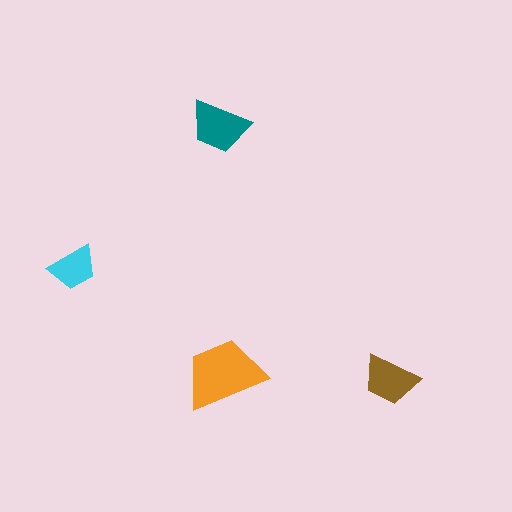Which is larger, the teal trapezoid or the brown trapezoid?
The teal one.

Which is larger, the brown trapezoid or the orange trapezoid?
The orange one.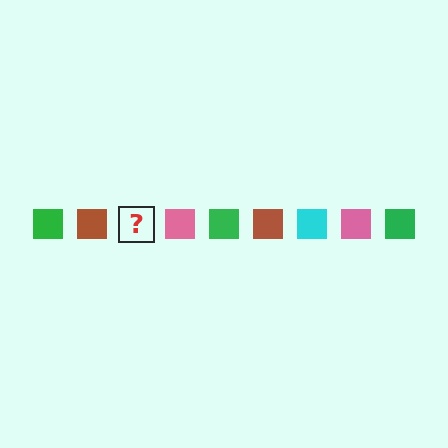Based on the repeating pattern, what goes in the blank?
The blank should be a cyan square.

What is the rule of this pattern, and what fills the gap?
The rule is that the pattern cycles through green, brown, cyan, pink squares. The gap should be filled with a cyan square.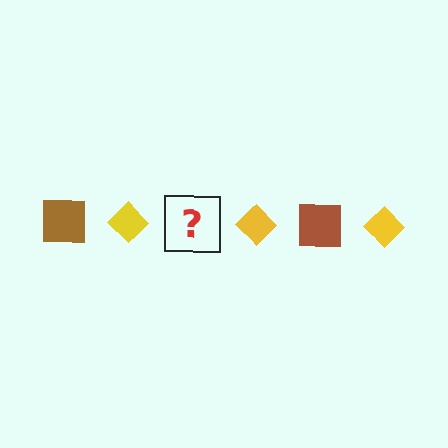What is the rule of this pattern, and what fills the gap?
The rule is that the pattern alternates between brown square and yellow diamond. The gap should be filled with a brown square.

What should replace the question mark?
The question mark should be replaced with a brown square.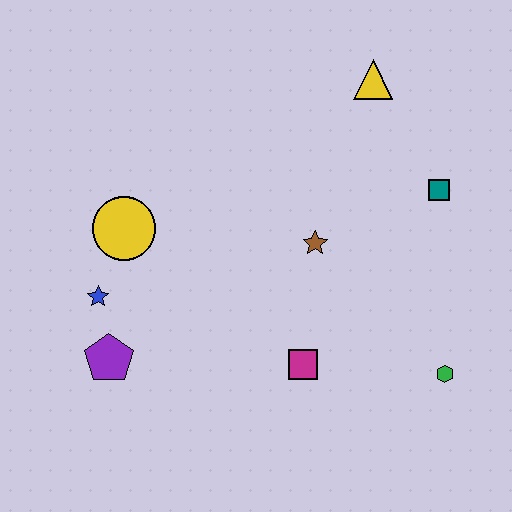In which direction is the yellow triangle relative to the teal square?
The yellow triangle is above the teal square.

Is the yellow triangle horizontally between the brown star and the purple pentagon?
No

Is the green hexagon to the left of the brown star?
No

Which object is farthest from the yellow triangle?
The purple pentagon is farthest from the yellow triangle.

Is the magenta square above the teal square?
No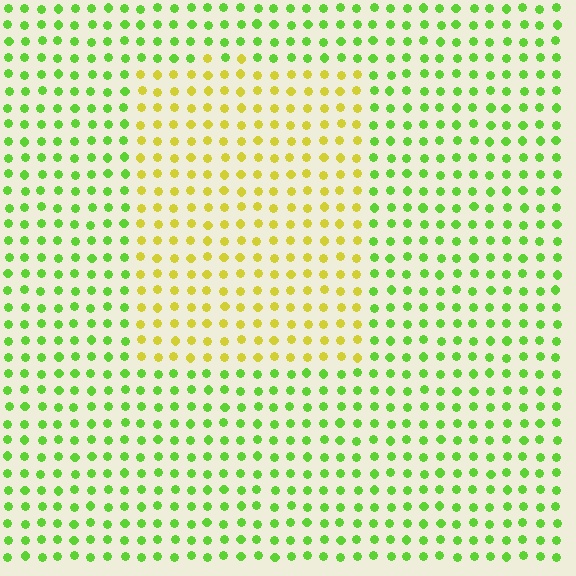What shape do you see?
I see a rectangle.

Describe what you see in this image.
The image is filled with small lime elements in a uniform arrangement. A rectangle-shaped region is visible where the elements are tinted to a slightly different hue, forming a subtle color boundary.